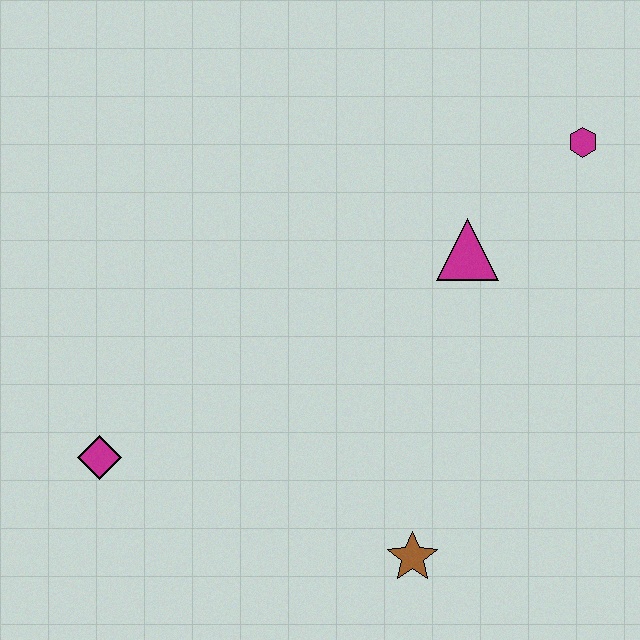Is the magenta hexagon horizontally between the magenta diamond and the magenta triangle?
No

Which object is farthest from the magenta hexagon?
The magenta diamond is farthest from the magenta hexagon.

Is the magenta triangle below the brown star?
No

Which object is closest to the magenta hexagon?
The magenta triangle is closest to the magenta hexagon.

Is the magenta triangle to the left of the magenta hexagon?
Yes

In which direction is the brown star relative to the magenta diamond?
The brown star is to the right of the magenta diamond.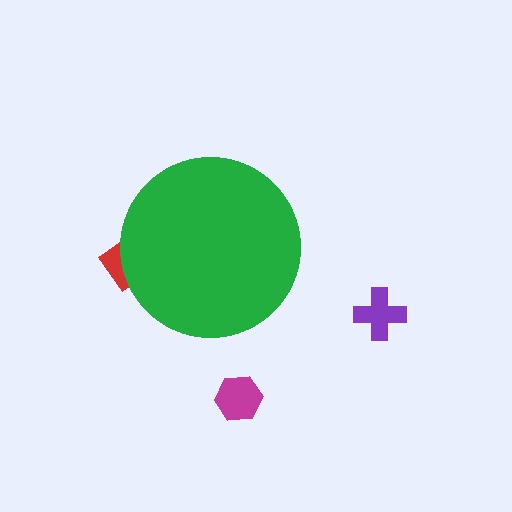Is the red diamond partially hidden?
Yes, the red diamond is partially hidden behind the green circle.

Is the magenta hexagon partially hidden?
No, the magenta hexagon is fully visible.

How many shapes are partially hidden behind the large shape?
1 shape is partially hidden.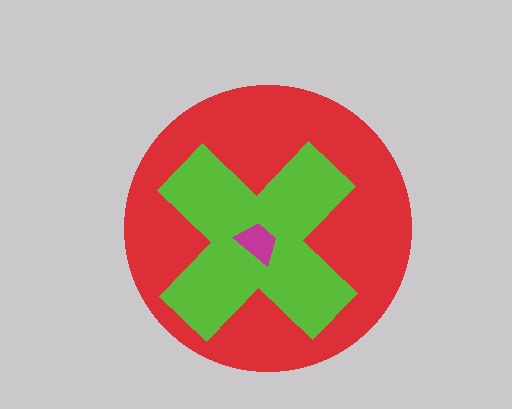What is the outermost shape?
The red circle.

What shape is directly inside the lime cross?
The magenta trapezoid.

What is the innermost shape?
The magenta trapezoid.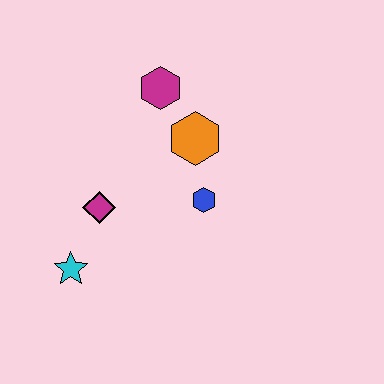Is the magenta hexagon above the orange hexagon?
Yes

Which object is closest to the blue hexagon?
The orange hexagon is closest to the blue hexagon.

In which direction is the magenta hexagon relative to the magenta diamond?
The magenta hexagon is above the magenta diamond.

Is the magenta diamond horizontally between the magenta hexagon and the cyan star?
Yes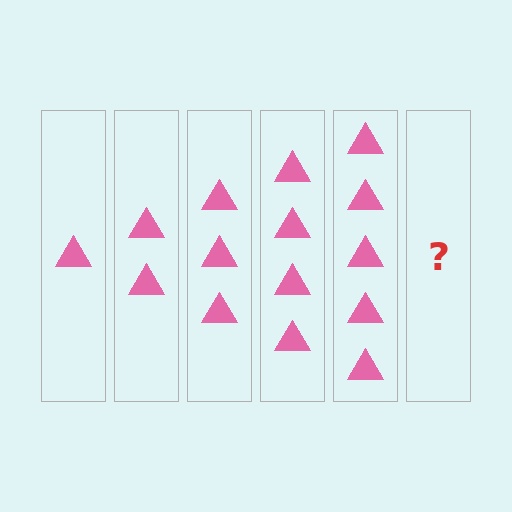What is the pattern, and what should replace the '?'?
The pattern is that each step adds one more triangle. The '?' should be 6 triangles.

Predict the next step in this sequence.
The next step is 6 triangles.